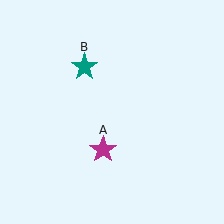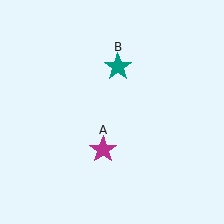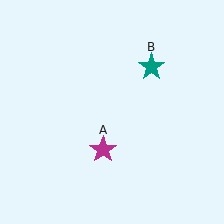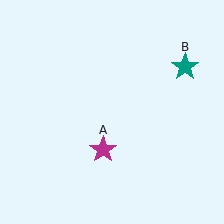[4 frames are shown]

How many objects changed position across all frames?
1 object changed position: teal star (object B).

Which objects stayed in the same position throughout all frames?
Magenta star (object A) remained stationary.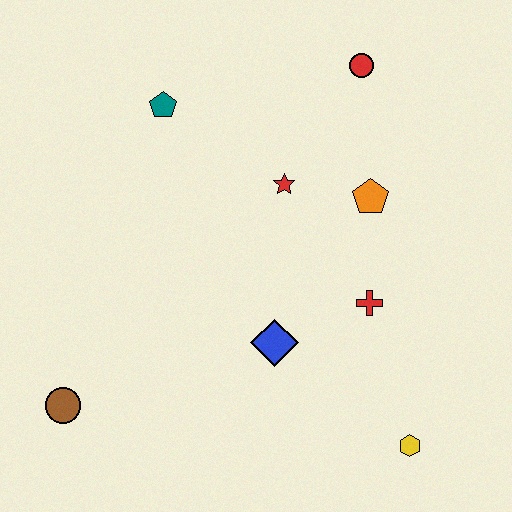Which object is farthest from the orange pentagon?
The brown circle is farthest from the orange pentagon.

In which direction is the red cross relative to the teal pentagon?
The red cross is to the right of the teal pentagon.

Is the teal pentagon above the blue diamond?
Yes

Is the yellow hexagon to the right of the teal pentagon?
Yes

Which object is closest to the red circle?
The orange pentagon is closest to the red circle.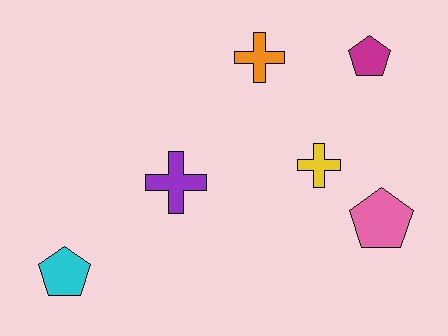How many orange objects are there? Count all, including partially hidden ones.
There is 1 orange object.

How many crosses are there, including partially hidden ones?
There are 3 crosses.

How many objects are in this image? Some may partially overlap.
There are 6 objects.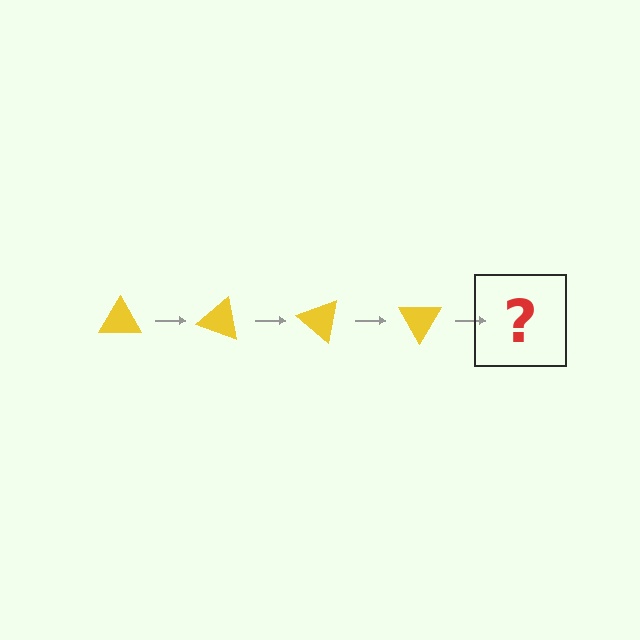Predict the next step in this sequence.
The next step is a yellow triangle rotated 80 degrees.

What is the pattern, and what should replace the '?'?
The pattern is that the triangle rotates 20 degrees each step. The '?' should be a yellow triangle rotated 80 degrees.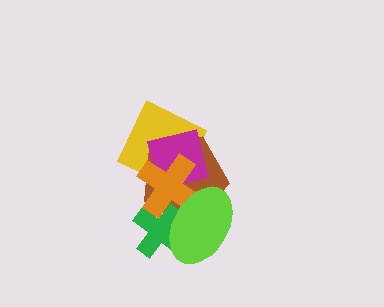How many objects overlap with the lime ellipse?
3 objects overlap with the lime ellipse.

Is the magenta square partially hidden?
Yes, it is partially covered by another shape.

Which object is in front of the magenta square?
The orange cross is in front of the magenta square.